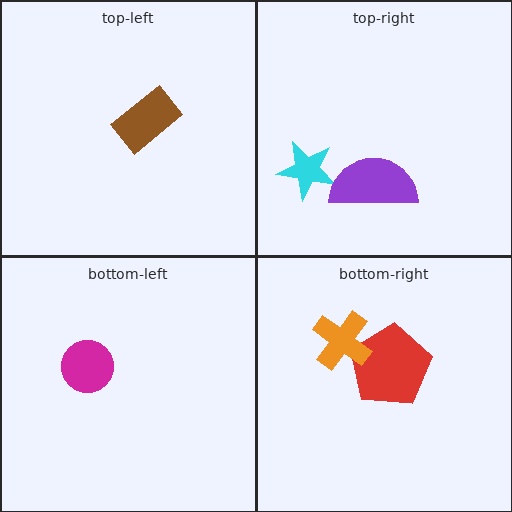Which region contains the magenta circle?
The bottom-left region.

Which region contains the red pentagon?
The bottom-right region.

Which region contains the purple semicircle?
The top-right region.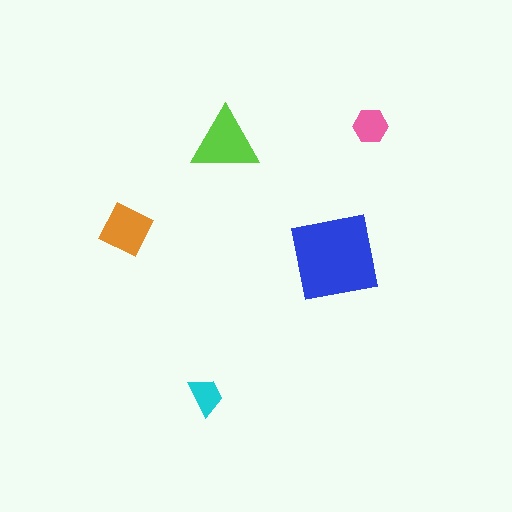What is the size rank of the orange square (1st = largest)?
3rd.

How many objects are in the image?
There are 5 objects in the image.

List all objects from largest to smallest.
The blue square, the lime triangle, the orange square, the pink hexagon, the cyan trapezoid.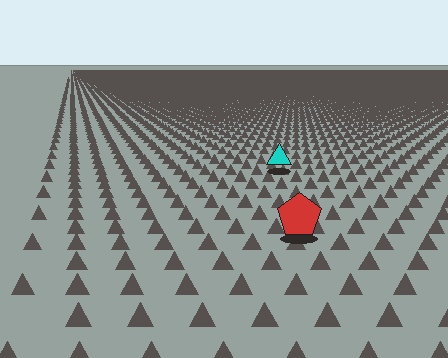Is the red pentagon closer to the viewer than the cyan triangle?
Yes. The red pentagon is closer — you can tell from the texture gradient: the ground texture is coarser near it.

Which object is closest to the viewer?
The red pentagon is closest. The texture marks near it are larger and more spread out.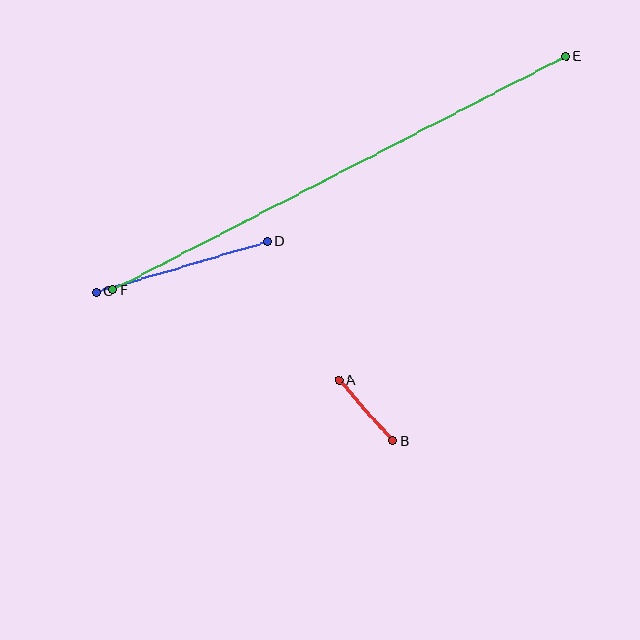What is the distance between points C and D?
The distance is approximately 178 pixels.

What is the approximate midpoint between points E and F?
The midpoint is at approximately (339, 173) pixels.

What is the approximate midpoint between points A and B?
The midpoint is at approximately (366, 411) pixels.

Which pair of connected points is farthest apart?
Points E and F are farthest apart.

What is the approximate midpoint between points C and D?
The midpoint is at approximately (182, 267) pixels.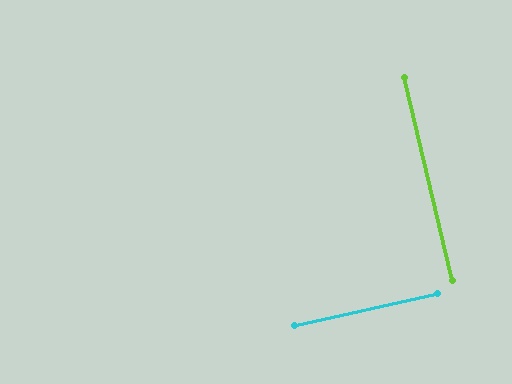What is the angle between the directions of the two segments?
Approximately 89 degrees.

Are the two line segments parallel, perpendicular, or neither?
Perpendicular — they meet at approximately 89°.